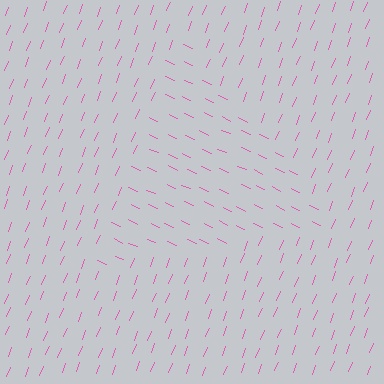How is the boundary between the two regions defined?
The boundary is defined purely by a change in line orientation (approximately 87 degrees difference). All lines are the same color and thickness.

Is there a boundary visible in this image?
Yes, there is a texture boundary formed by a change in line orientation.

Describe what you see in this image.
The image is filled with small pink line segments. A triangle region in the image has lines oriented differently from the surrounding lines, creating a visible texture boundary.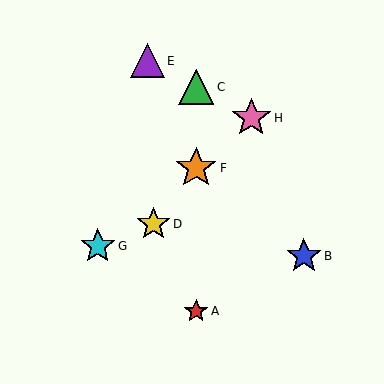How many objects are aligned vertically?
3 objects (A, C, F) are aligned vertically.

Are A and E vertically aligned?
No, A is at x≈196 and E is at x≈147.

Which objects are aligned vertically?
Objects A, C, F are aligned vertically.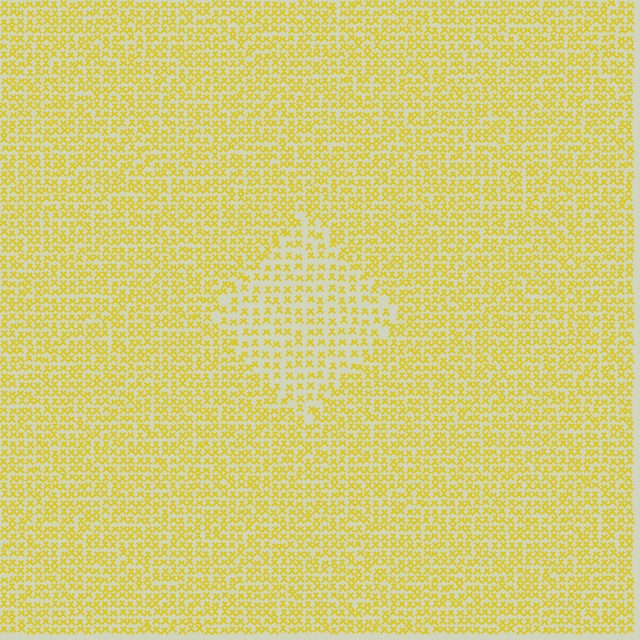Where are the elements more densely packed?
The elements are more densely packed outside the diamond boundary.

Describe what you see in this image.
The image contains small yellow elements arranged at two different densities. A diamond-shaped region is visible where the elements are less densely packed than the surrounding area.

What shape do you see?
I see a diamond.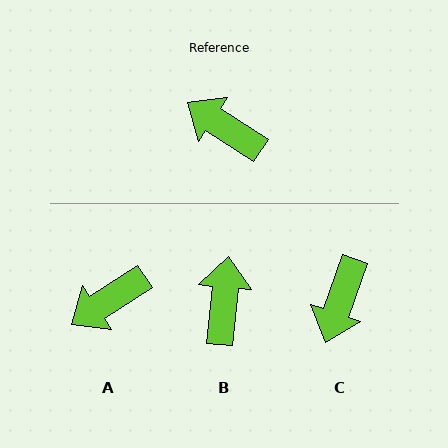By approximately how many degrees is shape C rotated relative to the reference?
Approximately 104 degrees counter-clockwise.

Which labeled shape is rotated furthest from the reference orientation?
C, about 104 degrees away.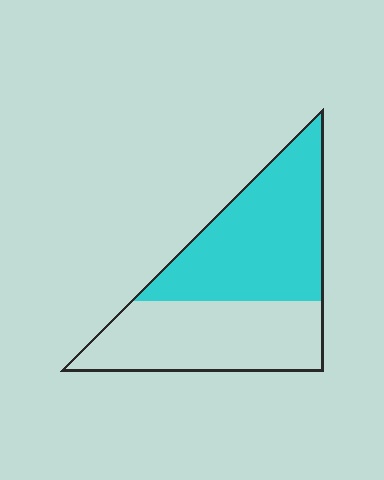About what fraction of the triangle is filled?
About one half (1/2).